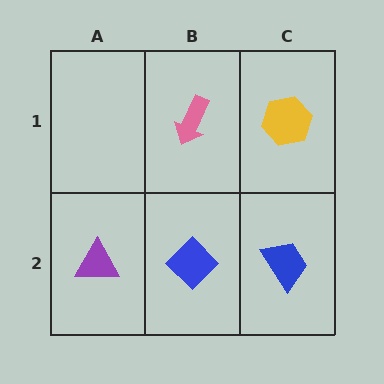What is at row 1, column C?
A yellow hexagon.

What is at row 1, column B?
A pink arrow.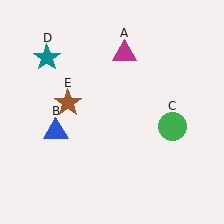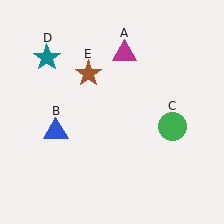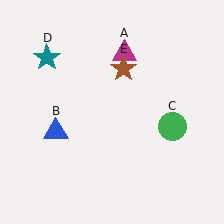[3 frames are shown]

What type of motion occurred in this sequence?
The brown star (object E) rotated clockwise around the center of the scene.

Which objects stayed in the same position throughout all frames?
Magenta triangle (object A) and blue triangle (object B) and green circle (object C) and teal star (object D) remained stationary.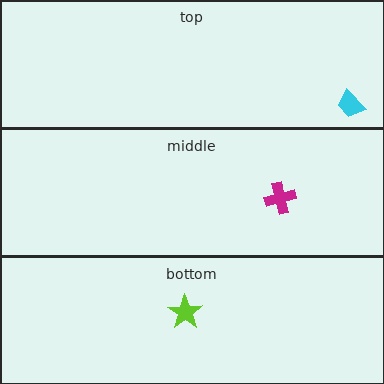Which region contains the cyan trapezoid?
The top region.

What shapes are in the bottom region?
The lime star.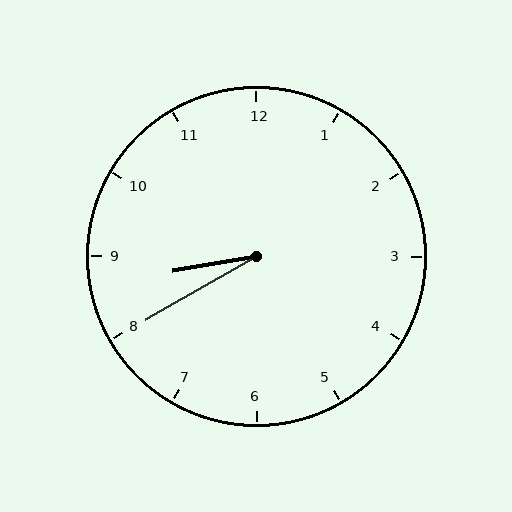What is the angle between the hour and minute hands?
Approximately 20 degrees.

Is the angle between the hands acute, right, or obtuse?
It is acute.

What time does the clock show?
8:40.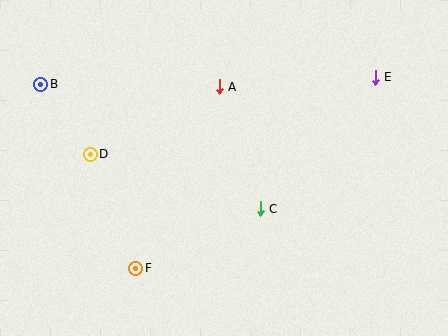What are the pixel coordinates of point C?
Point C is at (260, 209).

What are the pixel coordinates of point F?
Point F is at (136, 268).